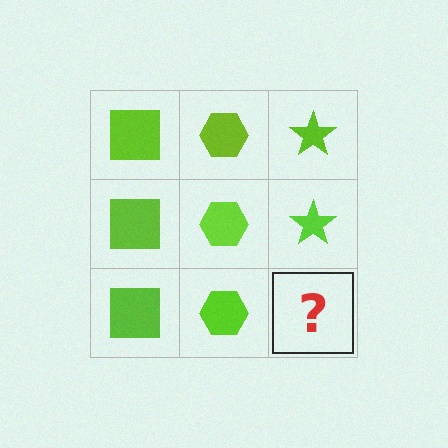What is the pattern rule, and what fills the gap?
The rule is that each column has a consistent shape. The gap should be filled with a lime star.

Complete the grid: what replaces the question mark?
The question mark should be replaced with a lime star.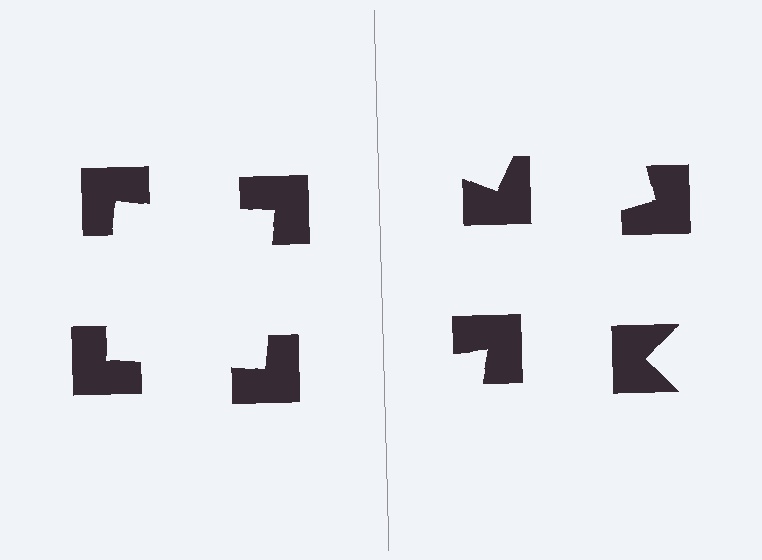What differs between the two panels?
The notched squares are positioned identically on both sides; only the wedge orientations differ. On the left they align to a square; on the right they are misaligned.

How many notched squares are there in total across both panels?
8 — 4 on each side.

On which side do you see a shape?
An illusory square appears on the left side. On the right side the wedge cuts are rotated, so no coherent shape forms.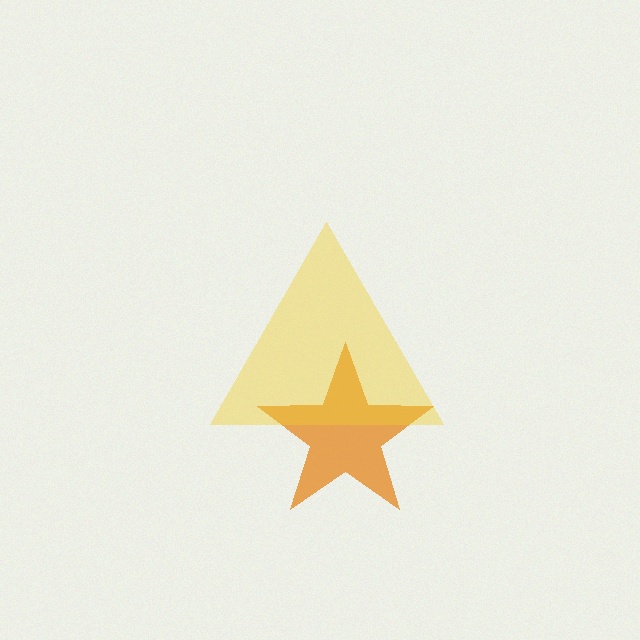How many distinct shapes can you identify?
There are 2 distinct shapes: an orange star, a yellow triangle.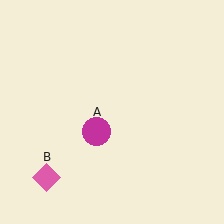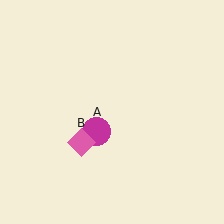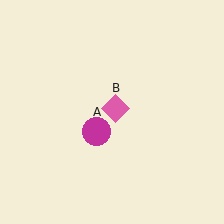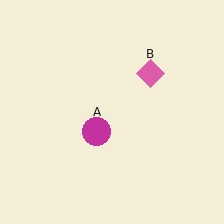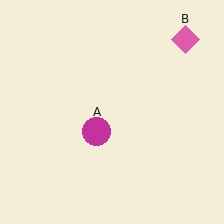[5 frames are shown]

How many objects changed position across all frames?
1 object changed position: pink diamond (object B).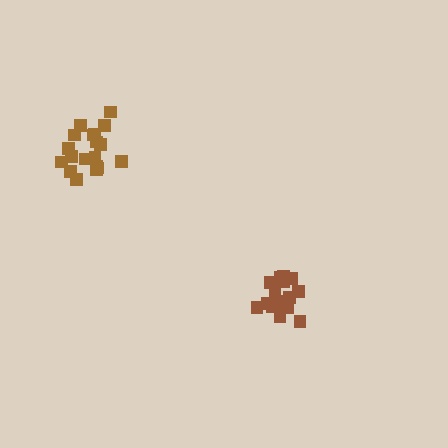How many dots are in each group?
Group 1: 16 dots, Group 2: 20 dots (36 total).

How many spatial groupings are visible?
There are 2 spatial groupings.